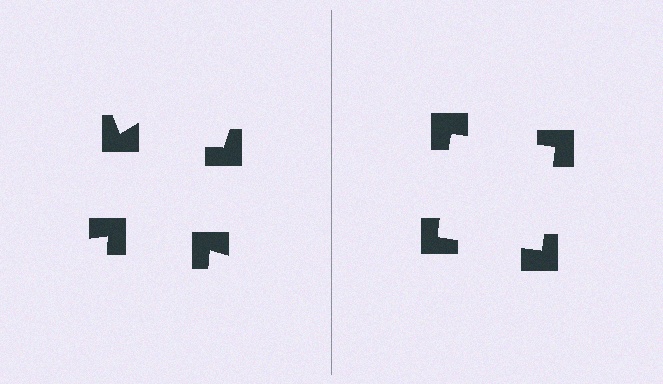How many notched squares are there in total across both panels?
8 — 4 on each side.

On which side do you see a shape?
An illusory square appears on the right side. On the left side the wedge cuts are rotated, so no coherent shape forms.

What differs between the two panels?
The notched squares are positioned identically on both sides; only the wedge orientations differ. On the right they align to a square; on the left they are misaligned.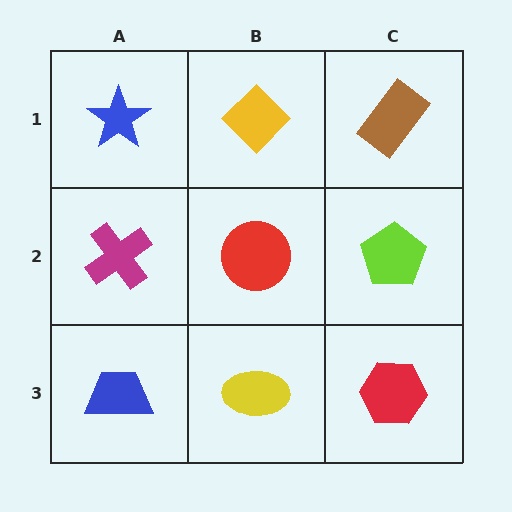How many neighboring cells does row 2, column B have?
4.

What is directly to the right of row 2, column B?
A lime pentagon.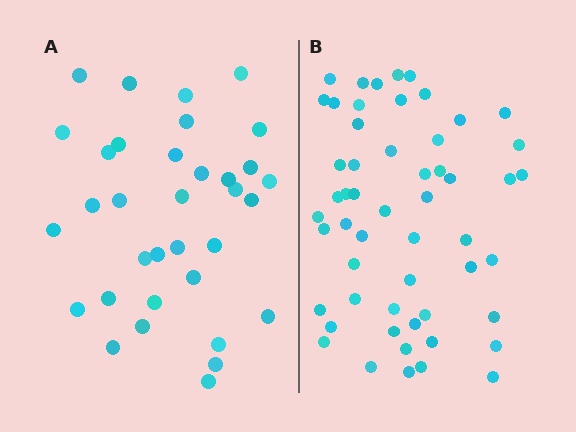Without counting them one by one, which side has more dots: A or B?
Region B (the right region) has more dots.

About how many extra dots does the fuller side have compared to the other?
Region B has approximately 20 more dots than region A.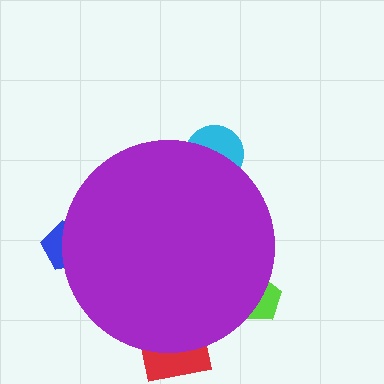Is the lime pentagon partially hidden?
Yes, the lime pentagon is partially hidden behind the purple circle.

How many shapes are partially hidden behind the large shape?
4 shapes are partially hidden.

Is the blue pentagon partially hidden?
Yes, the blue pentagon is partially hidden behind the purple circle.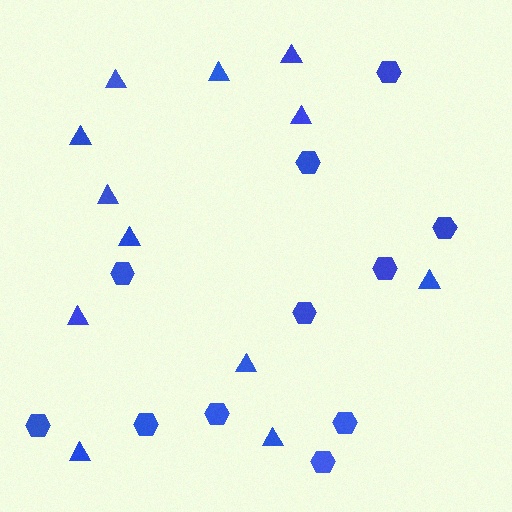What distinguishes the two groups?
There are 2 groups: one group of triangles (12) and one group of hexagons (11).